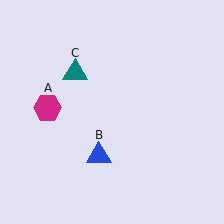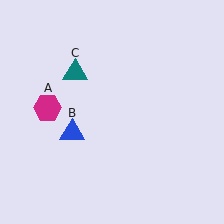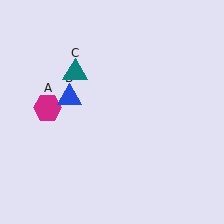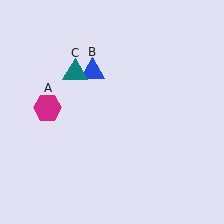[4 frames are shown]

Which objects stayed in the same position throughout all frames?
Magenta hexagon (object A) and teal triangle (object C) remained stationary.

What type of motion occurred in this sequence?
The blue triangle (object B) rotated clockwise around the center of the scene.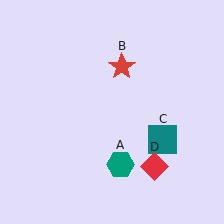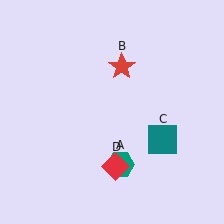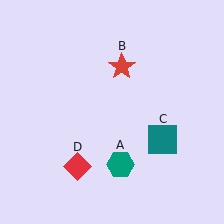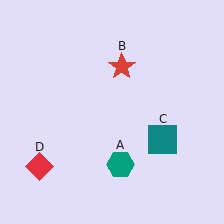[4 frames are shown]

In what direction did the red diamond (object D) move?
The red diamond (object D) moved left.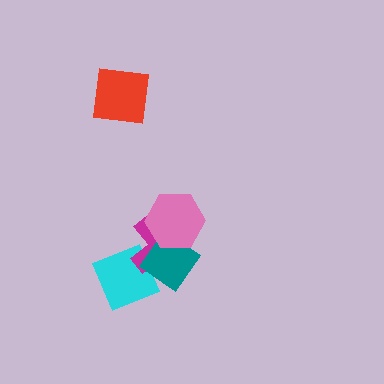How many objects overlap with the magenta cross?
3 objects overlap with the magenta cross.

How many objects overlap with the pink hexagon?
2 objects overlap with the pink hexagon.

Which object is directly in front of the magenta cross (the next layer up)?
The teal diamond is directly in front of the magenta cross.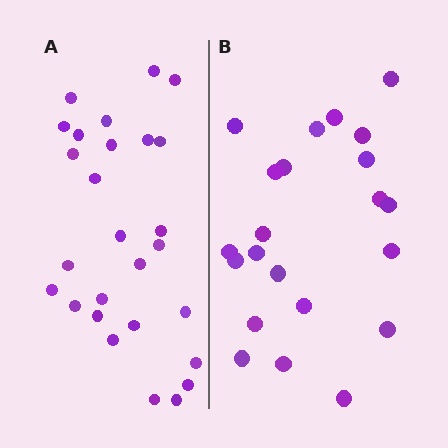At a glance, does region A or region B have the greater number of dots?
Region A (the left region) has more dots.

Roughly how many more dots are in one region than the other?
Region A has about 5 more dots than region B.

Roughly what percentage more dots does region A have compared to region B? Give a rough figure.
About 25% more.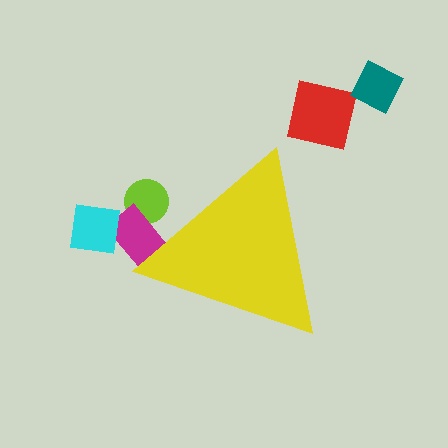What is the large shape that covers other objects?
A yellow triangle.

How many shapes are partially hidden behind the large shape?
2 shapes are partially hidden.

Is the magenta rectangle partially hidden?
Yes, the magenta rectangle is partially hidden behind the yellow triangle.